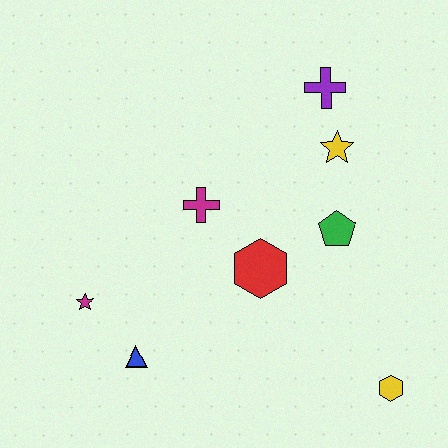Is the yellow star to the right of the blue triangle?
Yes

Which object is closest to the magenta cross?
The red hexagon is closest to the magenta cross.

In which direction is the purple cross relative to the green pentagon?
The purple cross is above the green pentagon.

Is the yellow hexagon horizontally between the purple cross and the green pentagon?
No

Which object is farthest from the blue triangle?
The purple cross is farthest from the blue triangle.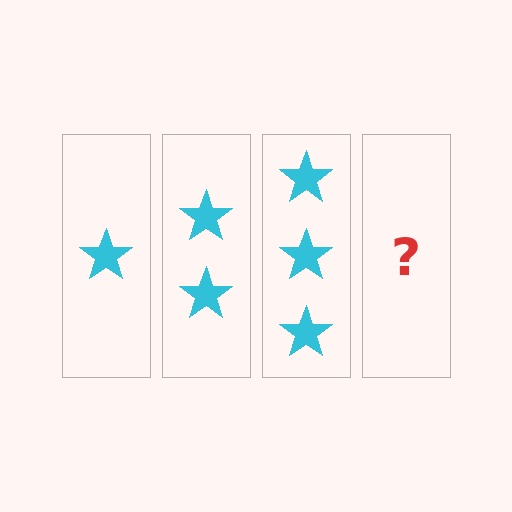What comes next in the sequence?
The next element should be 4 stars.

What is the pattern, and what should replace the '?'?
The pattern is that each step adds one more star. The '?' should be 4 stars.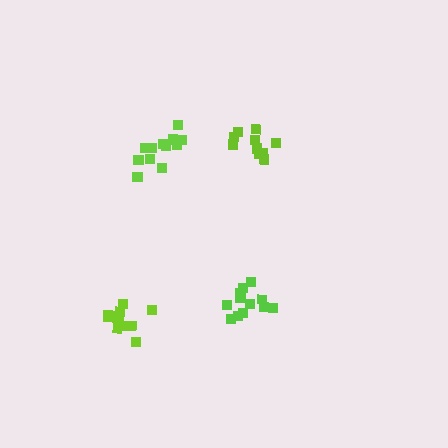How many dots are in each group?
Group 1: 12 dots, Group 2: 12 dots, Group 3: 12 dots, Group 4: 12 dots (48 total).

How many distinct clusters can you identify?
There are 4 distinct clusters.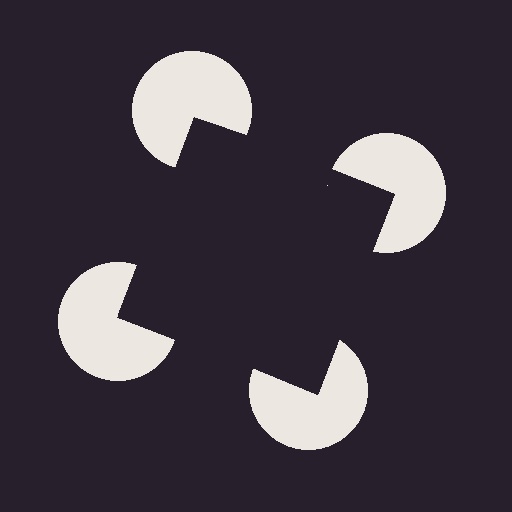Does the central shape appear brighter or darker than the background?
It typically appears slightly darker than the background, even though no actual brightness change is drawn.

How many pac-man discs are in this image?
There are 4 — one at each vertex of the illusory square.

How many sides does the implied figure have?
4 sides.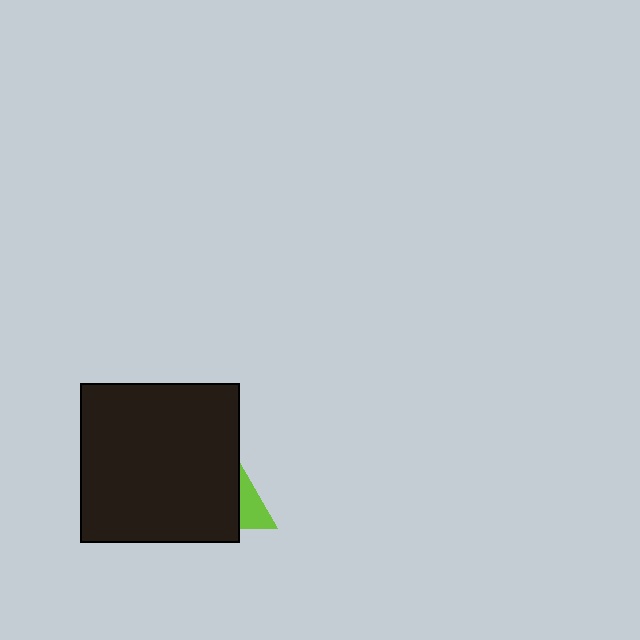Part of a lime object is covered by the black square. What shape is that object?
It is a triangle.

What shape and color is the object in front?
The object in front is a black square.